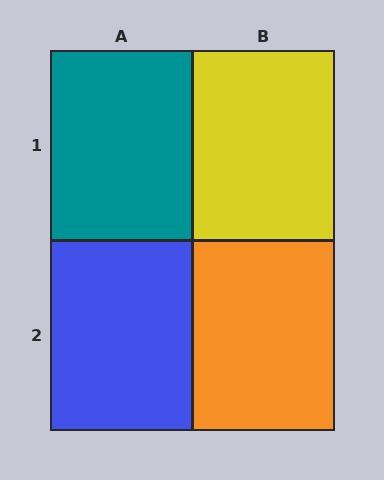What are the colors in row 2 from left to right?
Blue, orange.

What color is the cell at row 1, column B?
Yellow.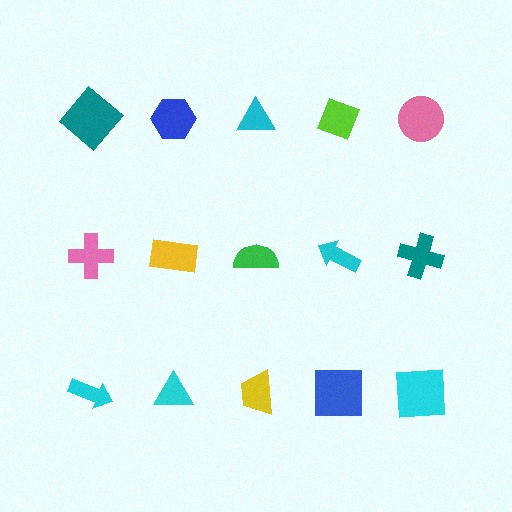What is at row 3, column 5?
A cyan square.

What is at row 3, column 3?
A yellow trapezoid.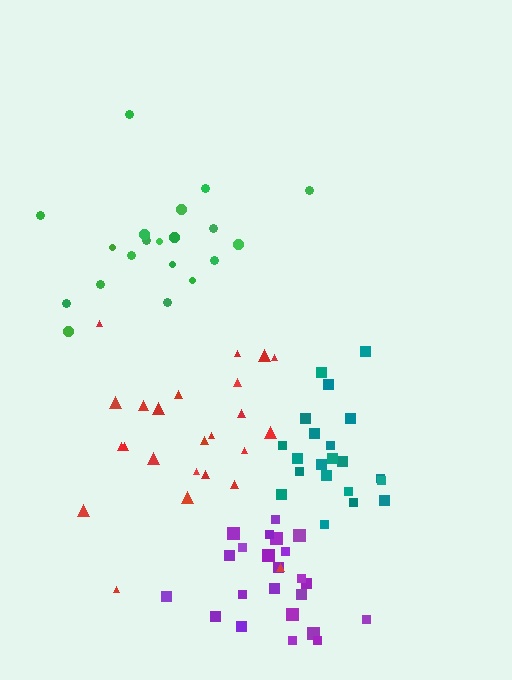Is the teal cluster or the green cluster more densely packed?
Teal.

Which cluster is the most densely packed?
Teal.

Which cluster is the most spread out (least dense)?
Green.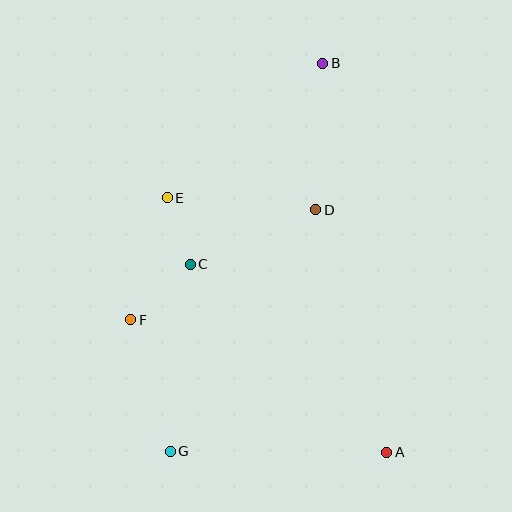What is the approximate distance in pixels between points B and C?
The distance between B and C is approximately 241 pixels.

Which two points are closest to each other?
Points C and E are closest to each other.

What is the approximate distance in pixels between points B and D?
The distance between B and D is approximately 147 pixels.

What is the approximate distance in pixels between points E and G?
The distance between E and G is approximately 253 pixels.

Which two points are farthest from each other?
Points B and G are farthest from each other.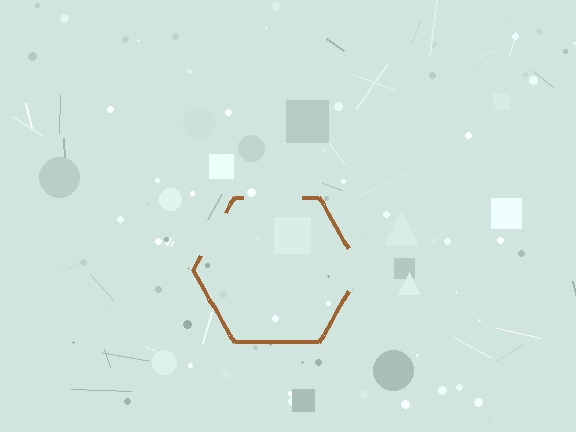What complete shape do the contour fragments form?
The contour fragments form a hexagon.